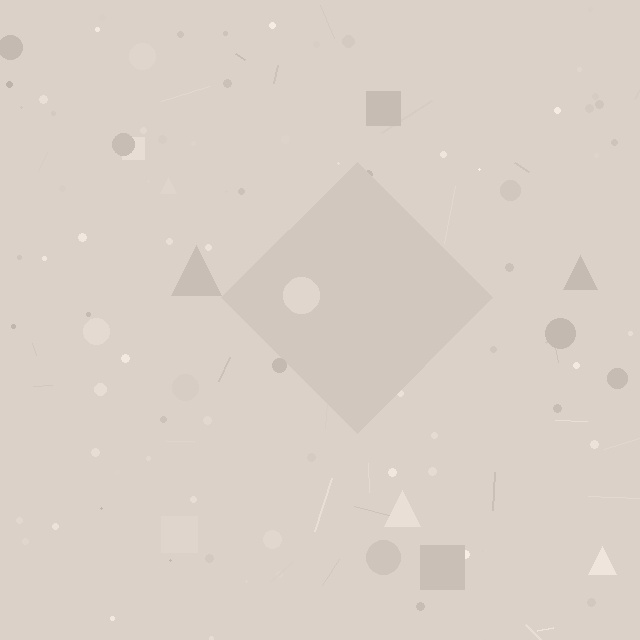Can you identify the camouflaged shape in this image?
The camouflaged shape is a diamond.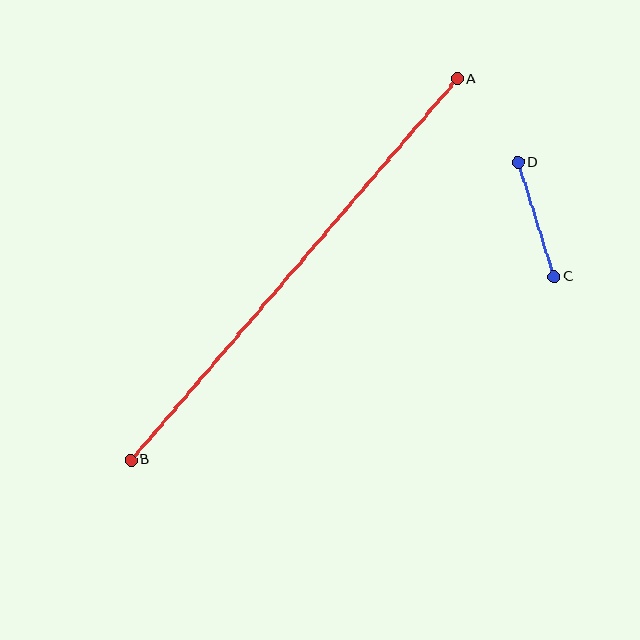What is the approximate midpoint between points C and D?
The midpoint is at approximately (536, 220) pixels.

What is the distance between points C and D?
The distance is approximately 120 pixels.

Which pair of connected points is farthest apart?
Points A and B are farthest apart.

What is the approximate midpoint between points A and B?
The midpoint is at approximately (294, 270) pixels.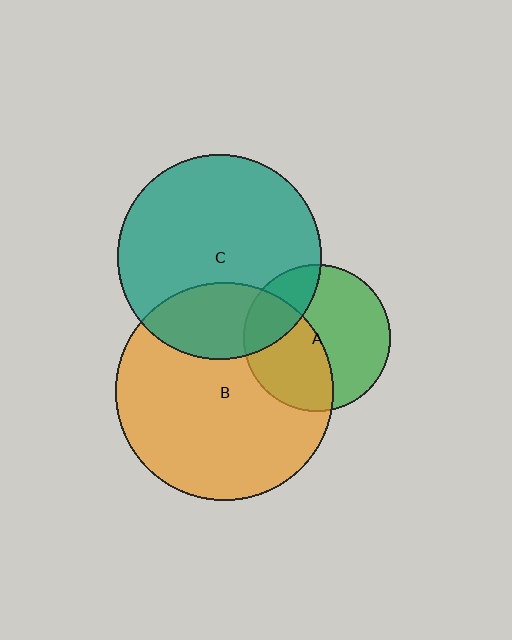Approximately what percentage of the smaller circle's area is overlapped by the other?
Approximately 25%.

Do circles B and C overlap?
Yes.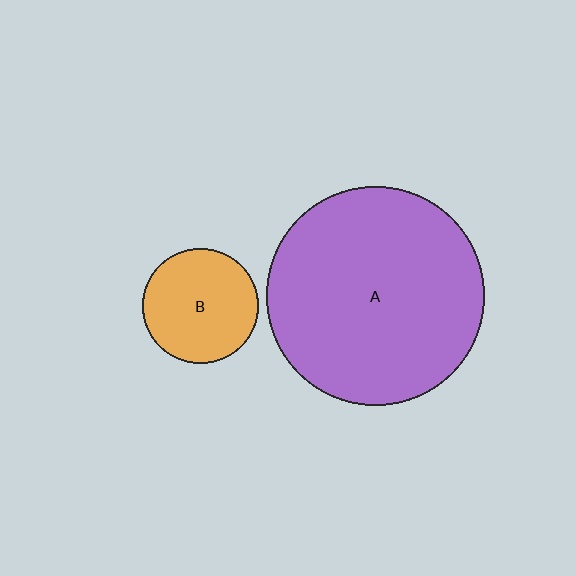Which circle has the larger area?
Circle A (purple).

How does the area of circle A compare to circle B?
Approximately 3.6 times.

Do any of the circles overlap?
No, none of the circles overlap.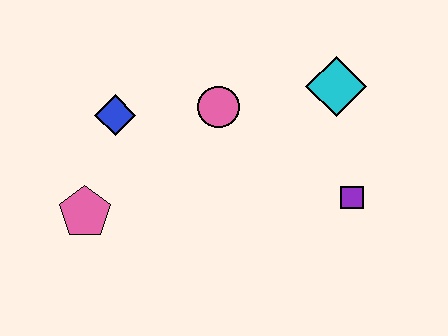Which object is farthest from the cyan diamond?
The pink pentagon is farthest from the cyan diamond.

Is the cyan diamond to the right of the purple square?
No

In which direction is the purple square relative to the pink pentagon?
The purple square is to the right of the pink pentagon.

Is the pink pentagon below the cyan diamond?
Yes